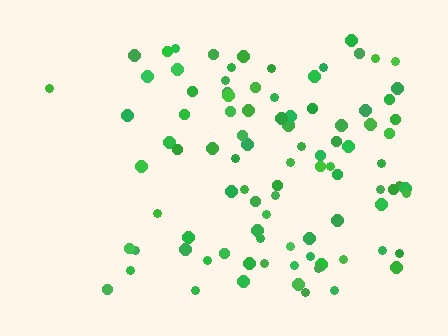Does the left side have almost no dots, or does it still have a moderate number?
Still a moderate number, just noticeably fewer than the right.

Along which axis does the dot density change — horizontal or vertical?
Horizontal.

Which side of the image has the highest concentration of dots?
The right.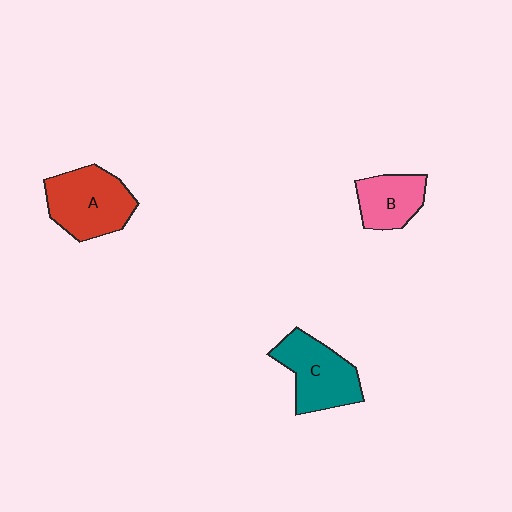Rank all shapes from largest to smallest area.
From largest to smallest: A (red), C (teal), B (pink).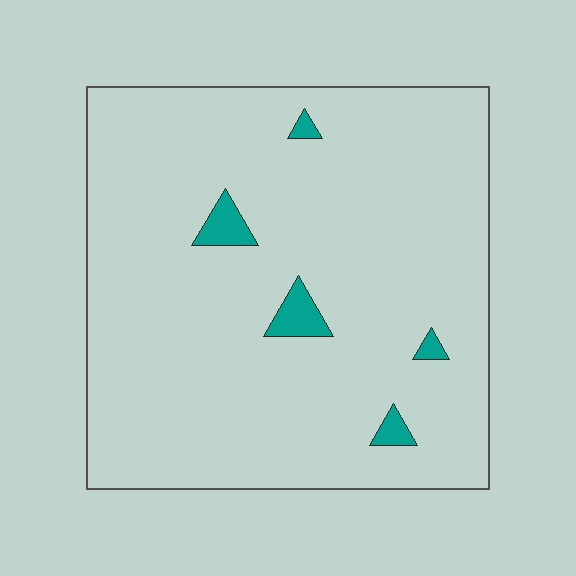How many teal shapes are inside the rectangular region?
5.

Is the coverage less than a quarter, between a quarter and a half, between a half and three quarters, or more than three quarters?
Less than a quarter.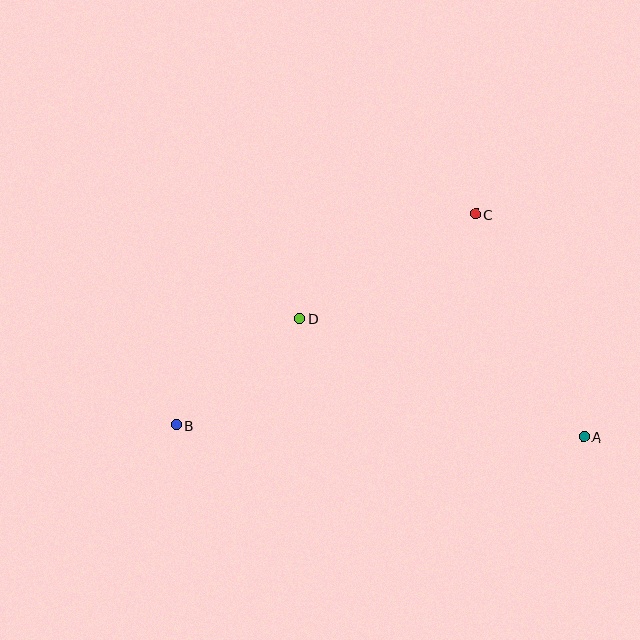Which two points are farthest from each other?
Points A and B are farthest from each other.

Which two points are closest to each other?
Points B and D are closest to each other.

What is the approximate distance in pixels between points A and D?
The distance between A and D is approximately 308 pixels.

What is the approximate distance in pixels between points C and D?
The distance between C and D is approximately 205 pixels.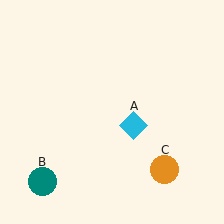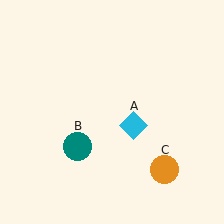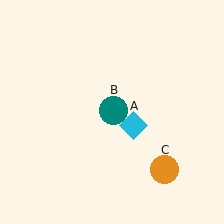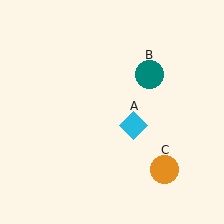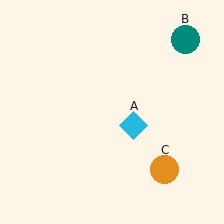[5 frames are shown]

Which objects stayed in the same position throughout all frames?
Cyan diamond (object A) and orange circle (object C) remained stationary.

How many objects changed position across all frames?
1 object changed position: teal circle (object B).